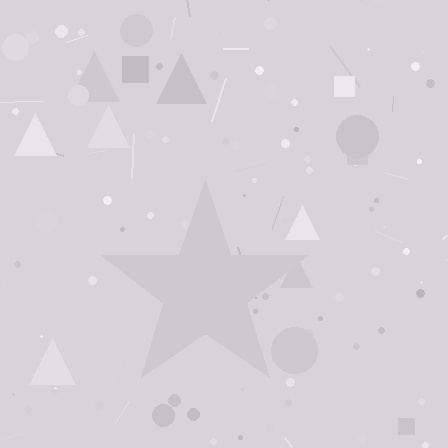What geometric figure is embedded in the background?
A star is embedded in the background.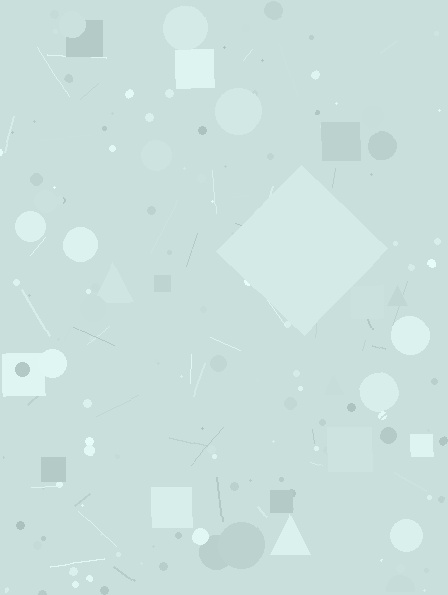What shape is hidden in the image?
A diamond is hidden in the image.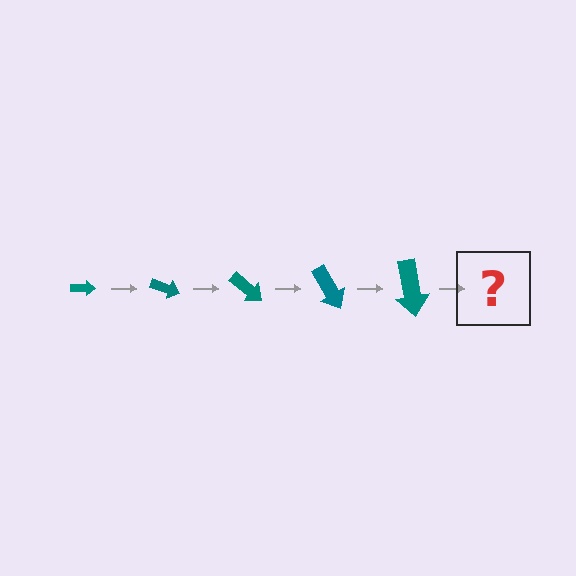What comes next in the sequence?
The next element should be an arrow, larger than the previous one and rotated 100 degrees from the start.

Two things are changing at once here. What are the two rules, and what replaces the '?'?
The two rules are that the arrow grows larger each step and it rotates 20 degrees each step. The '?' should be an arrow, larger than the previous one and rotated 100 degrees from the start.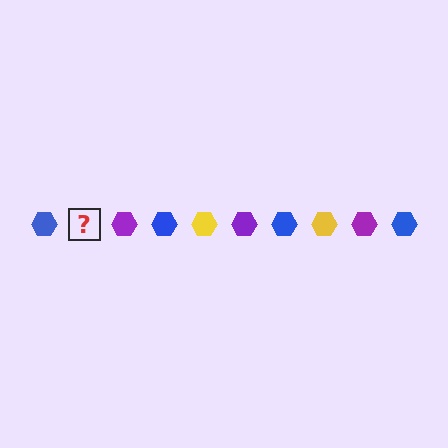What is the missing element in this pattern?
The missing element is a yellow hexagon.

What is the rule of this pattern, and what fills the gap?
The rule is that the pattern cycles through blue, yellow, purple hexagons. The gap should be filled with a yellow hexagon.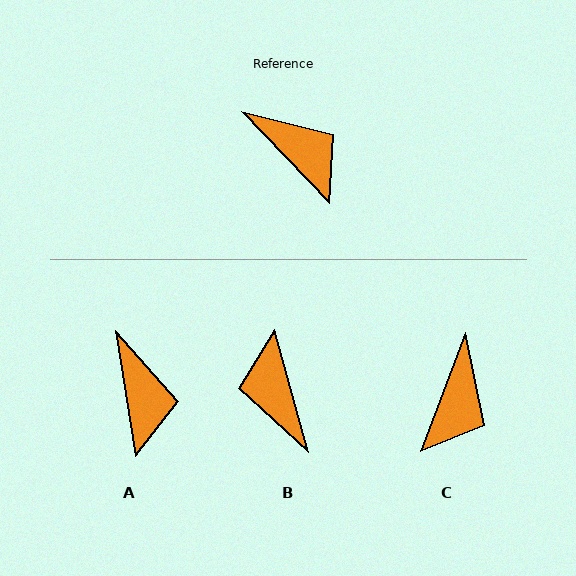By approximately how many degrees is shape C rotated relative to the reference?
Approximately 65 degrees clockwise.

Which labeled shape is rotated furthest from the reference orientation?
B, about 152 degrees away.